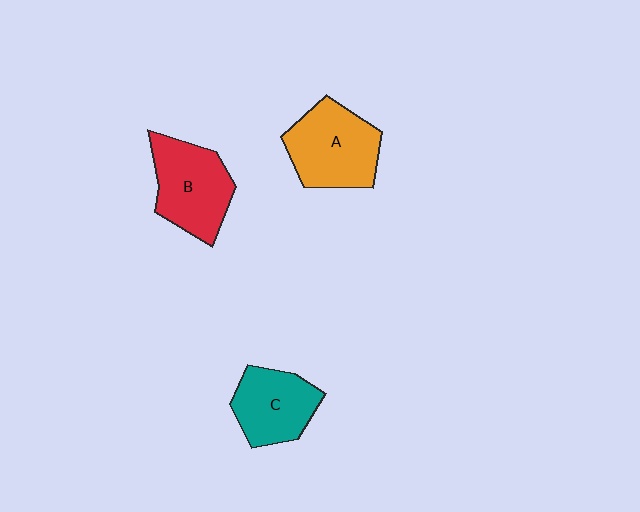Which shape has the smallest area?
Shape C (teal).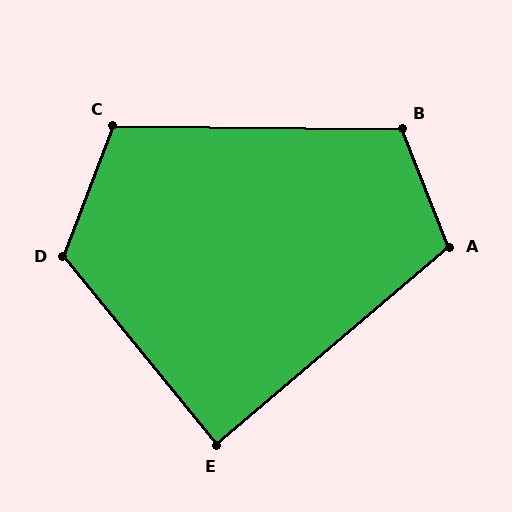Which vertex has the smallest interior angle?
E, at approximately 89 degrees.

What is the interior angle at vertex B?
Approximately 112 degrees (obtuse).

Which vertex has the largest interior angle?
D, at approximately 120 degrees.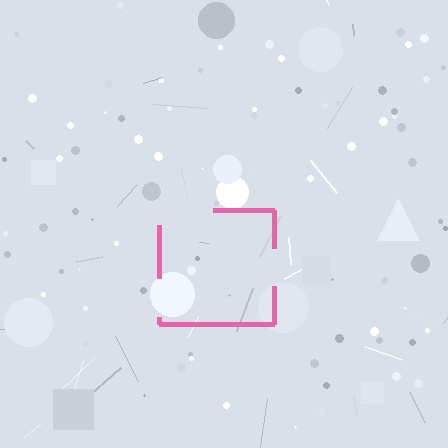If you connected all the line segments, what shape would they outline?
They would outline a square.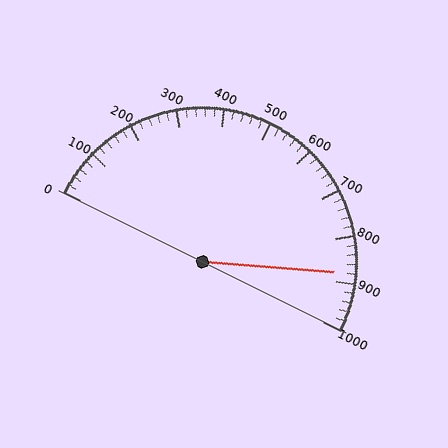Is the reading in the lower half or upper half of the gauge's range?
The reading is in the upper half of the range (0 to 1000).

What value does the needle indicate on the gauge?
The needle indicates approximately 880.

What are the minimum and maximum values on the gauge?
The gauge ranges from 0 to 1000.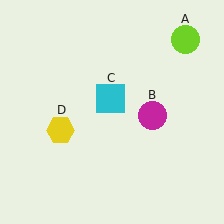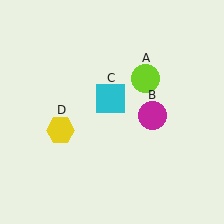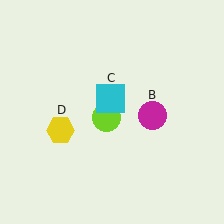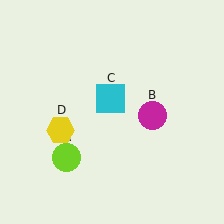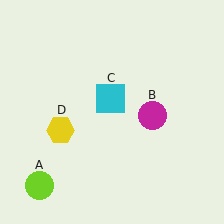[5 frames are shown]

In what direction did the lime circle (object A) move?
The lime circle (object A) moved down and to the left.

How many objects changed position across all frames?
1 object changed position: lime circle (object A).